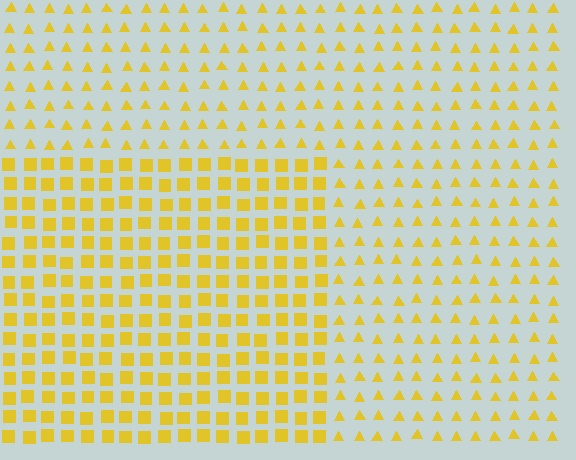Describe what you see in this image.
The image is filled with small yellow elements arranged in a uniform grid. A rectangle-shaped region contains squares, while the surrounding area contains triangles. The boundary is defined purely by the change in element shape.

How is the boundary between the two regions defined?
The boundary is defined by a change in element shape: squares inside vs. triangles outside. All elements share the same color and spacing.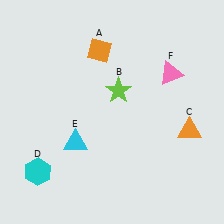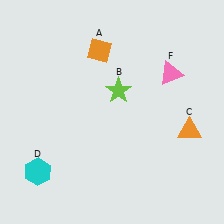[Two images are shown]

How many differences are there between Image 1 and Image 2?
There is 1 difference between the two images.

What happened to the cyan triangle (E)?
The cyan triangle (E) was removed in Image 2. It was in the bottom-left area of Image 1.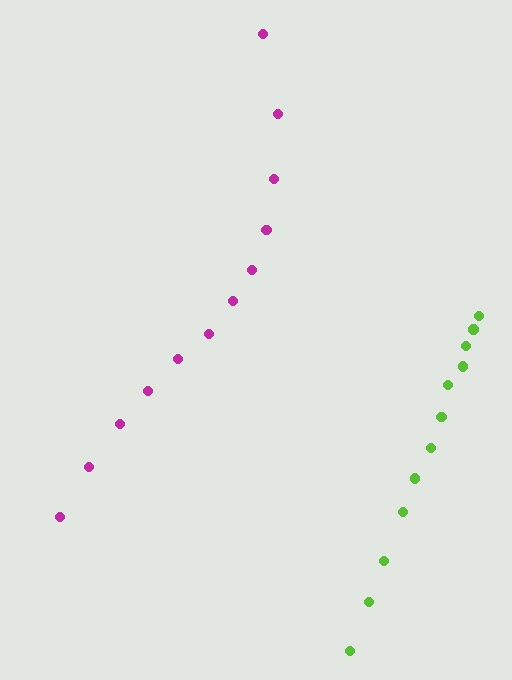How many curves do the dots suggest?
There are 2 distinct paths.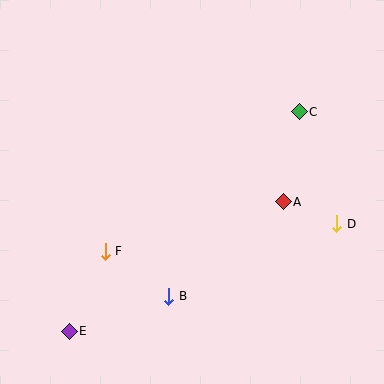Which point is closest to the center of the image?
Point A at (283, 202) is closest to the center.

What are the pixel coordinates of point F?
Point F is at (105, 251).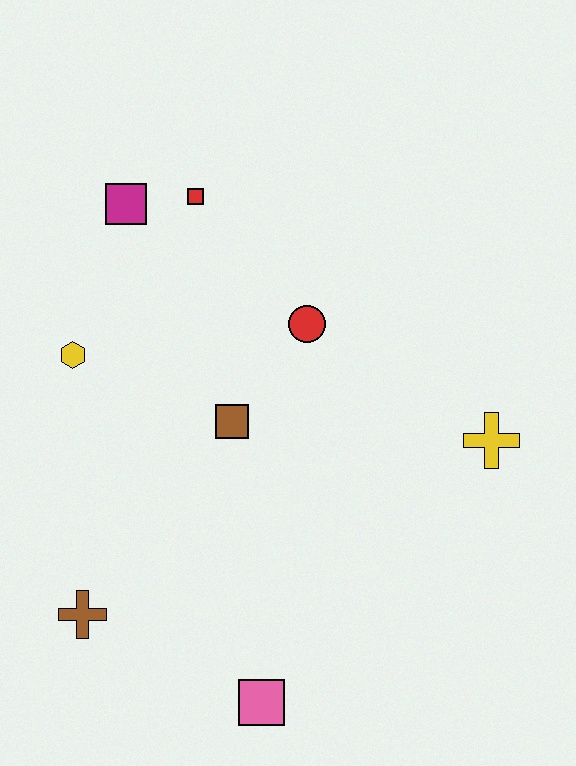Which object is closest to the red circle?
The brown square is closest to the red circle.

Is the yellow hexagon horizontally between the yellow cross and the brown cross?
No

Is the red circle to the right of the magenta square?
Yes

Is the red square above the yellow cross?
Yes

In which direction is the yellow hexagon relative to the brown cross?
The yellow hexagon is above the brown cross.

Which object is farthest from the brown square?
The pink square is farthest from the brown square.